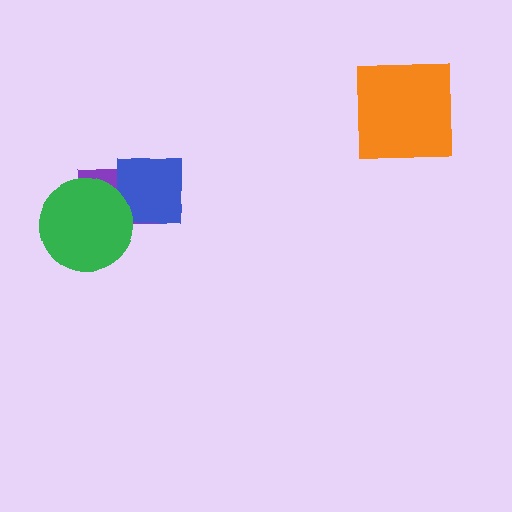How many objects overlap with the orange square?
0 objects overlap with the orange square.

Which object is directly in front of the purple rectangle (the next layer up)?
The blue square is directly in front of the purple rectangle.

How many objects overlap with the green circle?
1 object overlaps with the green circle.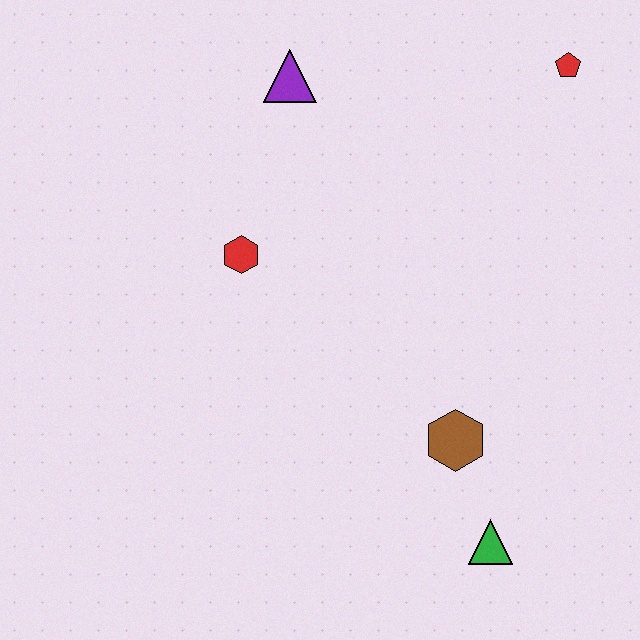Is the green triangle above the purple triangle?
No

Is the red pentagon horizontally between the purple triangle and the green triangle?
No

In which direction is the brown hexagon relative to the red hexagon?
The brown hexagon is to the right of the red hexagon.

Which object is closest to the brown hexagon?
The green triangle is closest to the brown hexagon.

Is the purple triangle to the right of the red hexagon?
Yes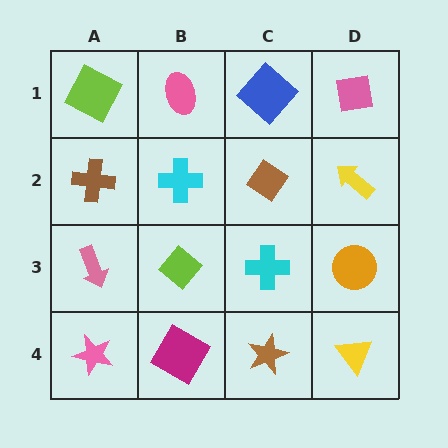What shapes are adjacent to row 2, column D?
A pink square (row 1, column D), an orange circle (row 3, column D), a brown diamond (row 2, column C).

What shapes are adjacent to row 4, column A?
A pink arrow (row 3, column A), a magenta square (row 4, column B).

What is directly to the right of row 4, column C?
A yellow triangle.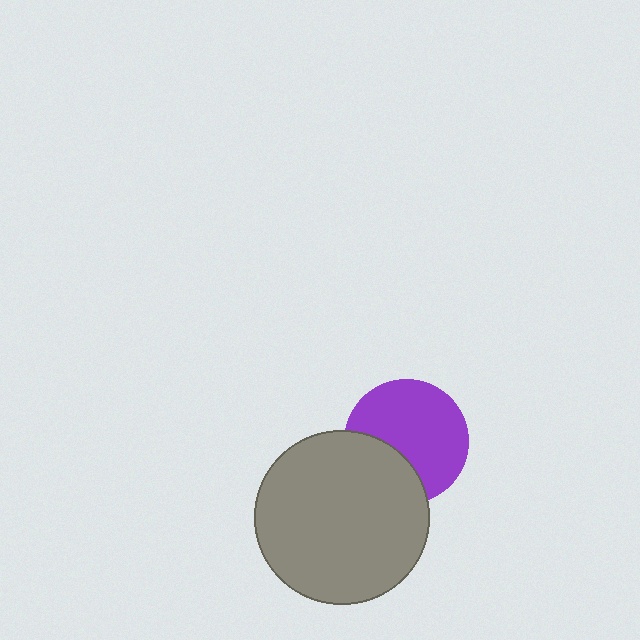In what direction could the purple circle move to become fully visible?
The purple circle could move toward the upper-right. That would shift it out from behind the gray circle entirely.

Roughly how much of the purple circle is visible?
Most of it is visible (roughly 69%).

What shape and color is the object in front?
The object in front is a gray circle.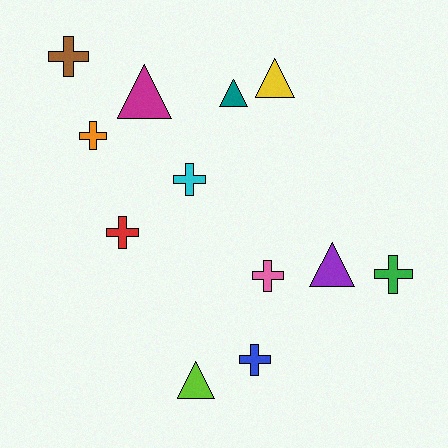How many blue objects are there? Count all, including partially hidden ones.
There is 1 blue object.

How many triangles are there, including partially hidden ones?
There are 5 triangles.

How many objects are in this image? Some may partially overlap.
There are 12 objects.